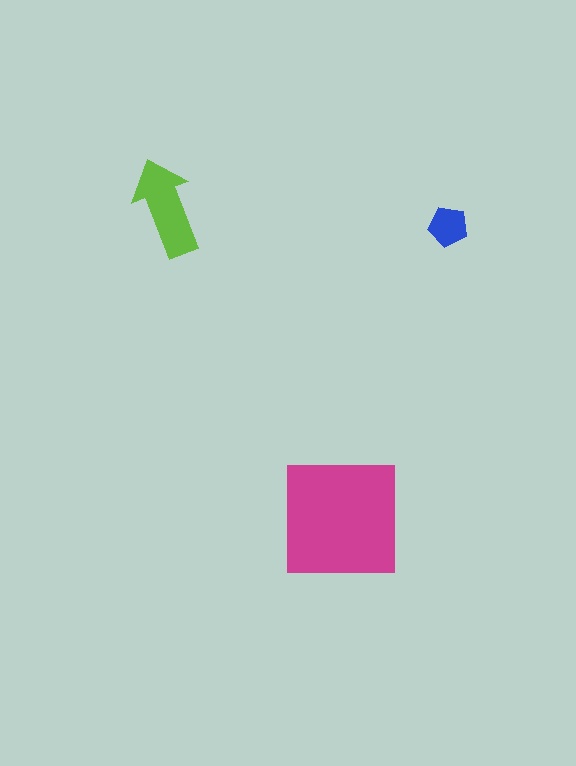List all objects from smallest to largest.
The blue pentagon, the lime arrow, the magenta square.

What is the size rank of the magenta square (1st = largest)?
1st.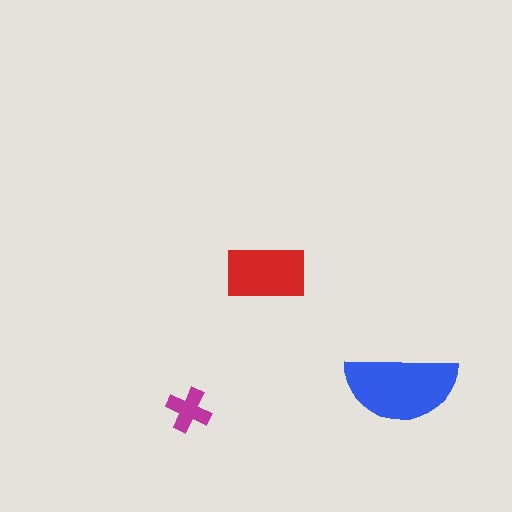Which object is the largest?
The blue semicircle.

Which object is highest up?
The red rectangle is topmost.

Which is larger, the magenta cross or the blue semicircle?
The blue semicircle.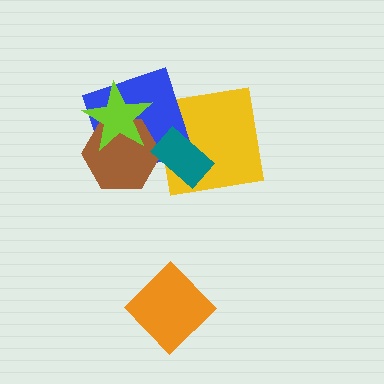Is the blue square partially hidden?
Yes, it is partially covered by another shape.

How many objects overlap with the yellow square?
2 objects overlap with the yellow square.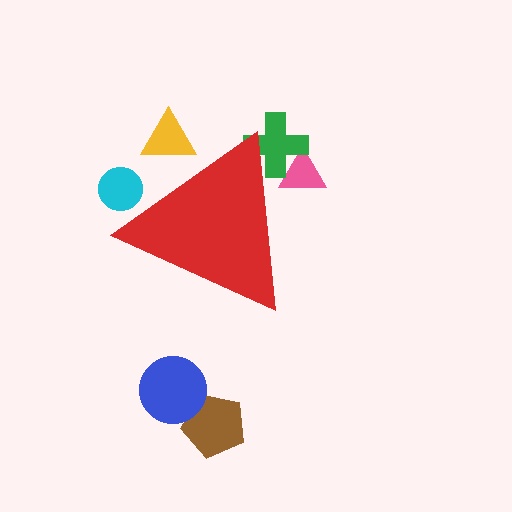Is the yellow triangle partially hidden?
Yes, the yellow triangle is partially hidden behind the red triangle.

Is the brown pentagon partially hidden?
No, the brown pentagon is fully visible.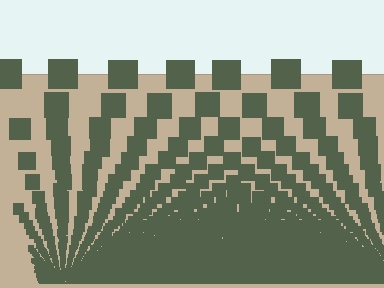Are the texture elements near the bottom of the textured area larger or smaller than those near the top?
Smaller. The gradient is inverted — elements near the bottom are smaller and denser.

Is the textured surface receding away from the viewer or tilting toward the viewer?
The surface appears to tilt toward the viewer. Texture elements get larger and sparser toward the top.